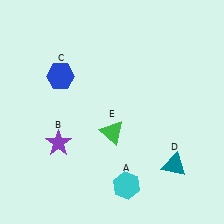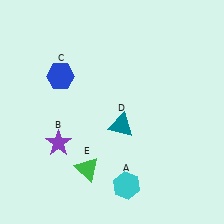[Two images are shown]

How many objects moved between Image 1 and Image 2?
2 objects moved between the two images.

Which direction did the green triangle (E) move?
The green triangle (E) moved down.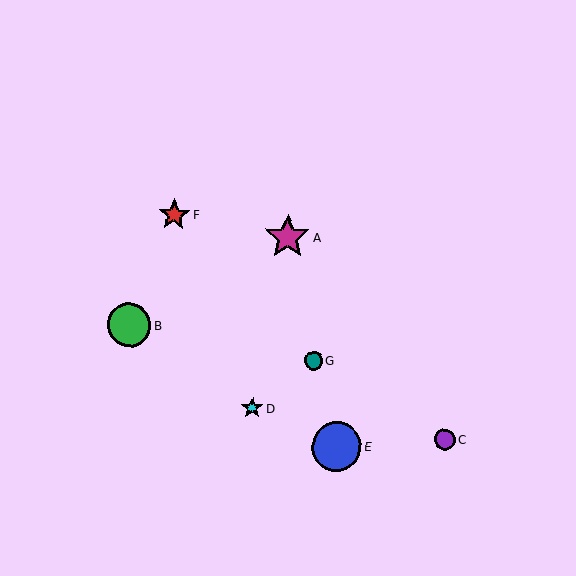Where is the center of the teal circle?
The center of the teal circle is at (314, 361).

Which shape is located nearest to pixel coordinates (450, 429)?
The purple circle (labeled C) at (444, 440) is nearest to that location.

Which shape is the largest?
The blue circle (labeled E) is the largest.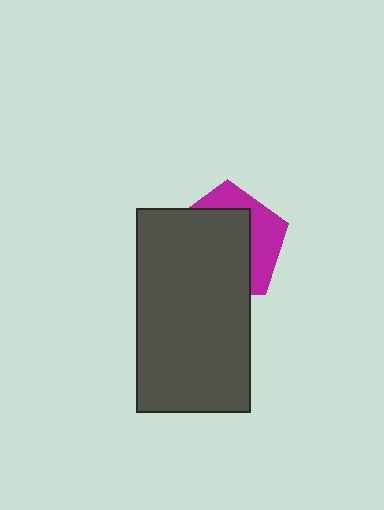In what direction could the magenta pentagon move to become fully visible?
The magenta pentagon could move toward the upper-right. That would shift it out from behind the dark gray rectangle entirely.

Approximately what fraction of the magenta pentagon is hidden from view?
Roughly 65% of the magenta pentagon is hidden behind the dark gray rectangle.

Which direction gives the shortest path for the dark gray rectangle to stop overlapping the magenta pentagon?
Moving toward the lower-left gives the shortest separation.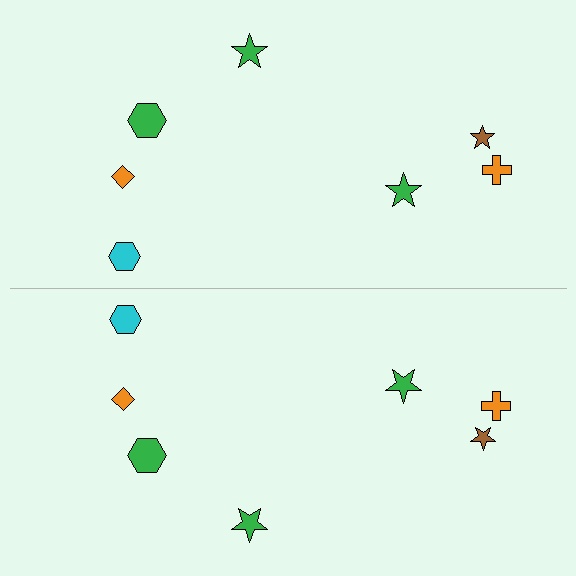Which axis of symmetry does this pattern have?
The pattern has a horizontal axis of symmetry running through the center of the image.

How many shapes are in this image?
There are 14 shapes in this image.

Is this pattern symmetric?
Yes, this pattern has bilateral (reflection) symmetry.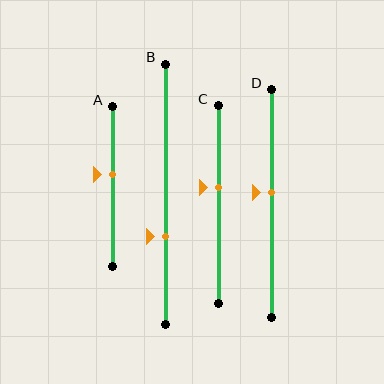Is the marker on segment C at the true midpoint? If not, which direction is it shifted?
No, the marker on segment C is shifted upward by about 9% of the segment length.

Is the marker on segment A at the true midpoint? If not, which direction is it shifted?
No, the marker on segment A is shifted upward by about 7% of the segment length.